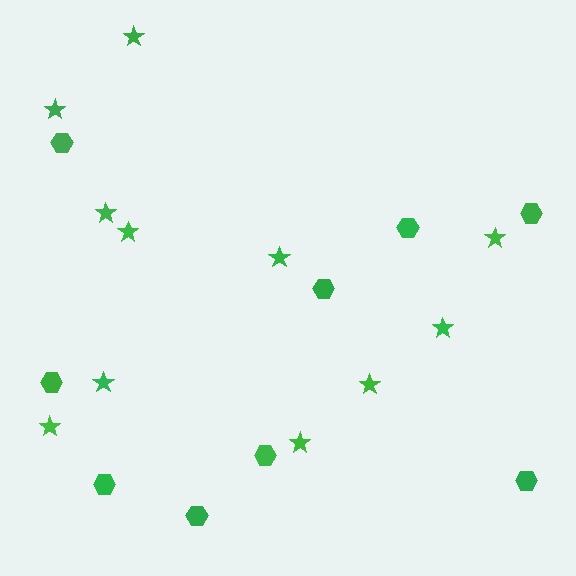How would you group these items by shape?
There are 2 groups: one group of stars (11) and one group of hexagons (9).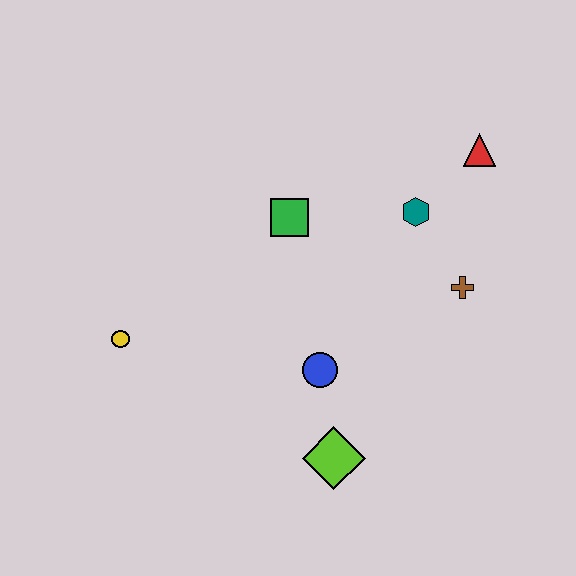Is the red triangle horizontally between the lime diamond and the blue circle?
No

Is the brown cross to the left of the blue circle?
No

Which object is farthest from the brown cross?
The yellow circle is farthest from the brown cross.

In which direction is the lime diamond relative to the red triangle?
The lime diamond is below the red triangle.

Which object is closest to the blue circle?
The lime diamond is closest to the blue circle.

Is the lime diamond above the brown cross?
No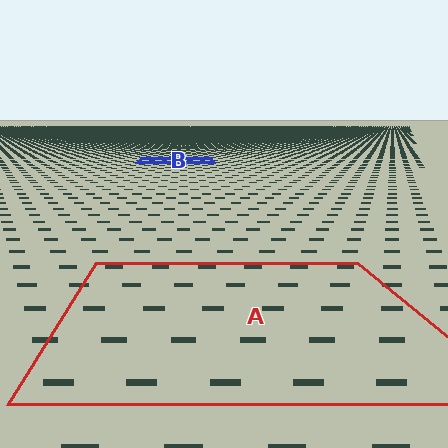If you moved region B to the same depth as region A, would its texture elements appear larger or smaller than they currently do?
They would appear larger. At a closer depth, the same texture elements are projected at a bigger on-screen size.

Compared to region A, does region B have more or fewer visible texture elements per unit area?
Region B has more texture elements per unit area — they are packed more densely because it is farther away.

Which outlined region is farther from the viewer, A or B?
Region B is farther from the viewer — the texture elements inside it appear smaller and more densely packed.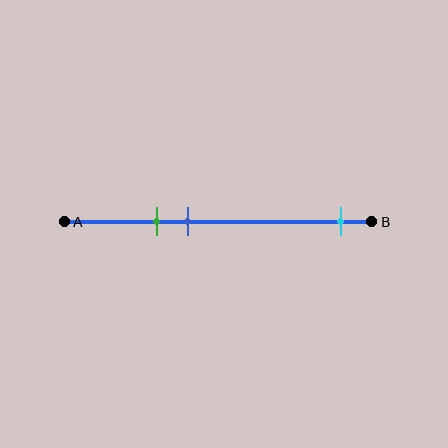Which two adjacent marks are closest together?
The green and blue marks are the closest adjacent pair.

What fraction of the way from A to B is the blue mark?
The blue mark is approximately 40% (0.4) of the way from A to B.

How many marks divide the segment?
There are 3 marks dividing the segment.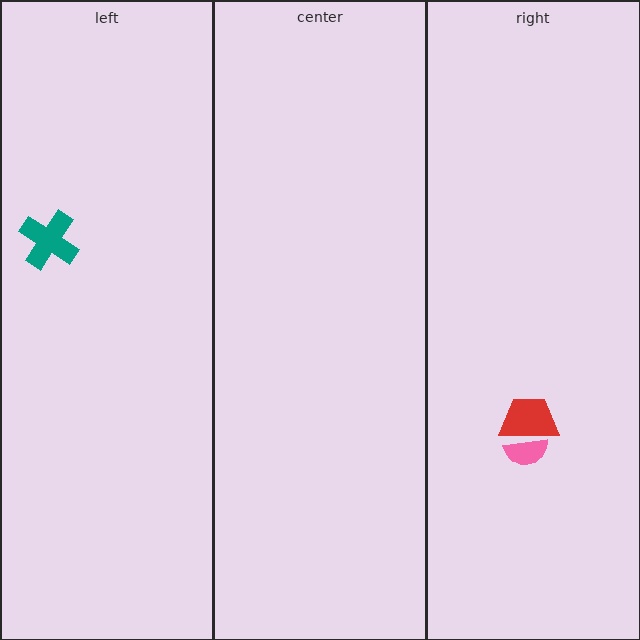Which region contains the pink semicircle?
The right region.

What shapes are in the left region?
The teal cross.